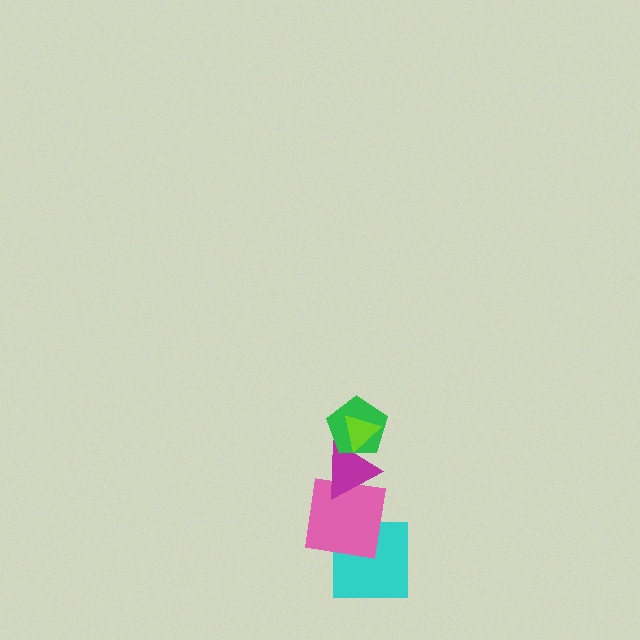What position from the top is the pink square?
The pink square is 4th from the top.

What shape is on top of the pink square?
The magenta triangle is on top of the pink square.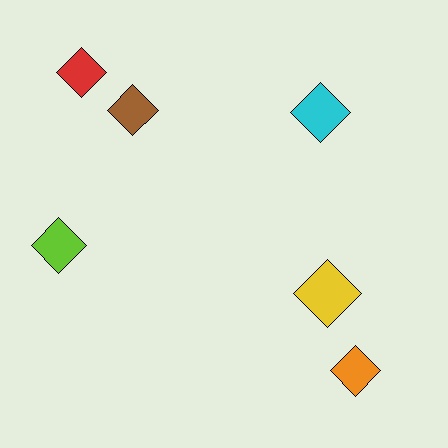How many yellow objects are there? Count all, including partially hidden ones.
There is 1 yellow object.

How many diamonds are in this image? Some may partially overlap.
There are 6 diamonds.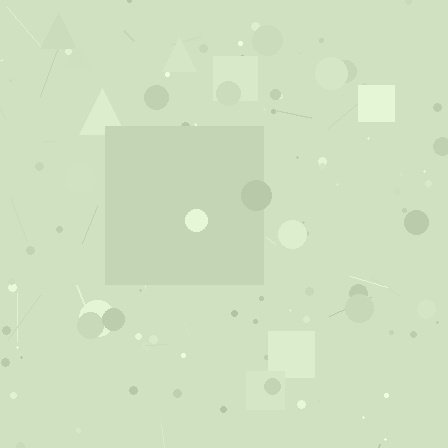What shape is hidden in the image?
A square is hidden in the image.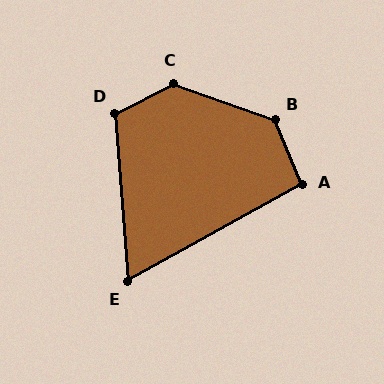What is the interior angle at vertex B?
Approximately 132 degrees (obtuse).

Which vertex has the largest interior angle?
C, at approximately 133 degrees.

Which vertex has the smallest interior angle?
E, at approximately 65 degrees.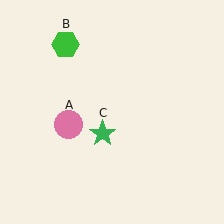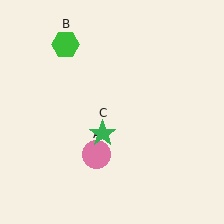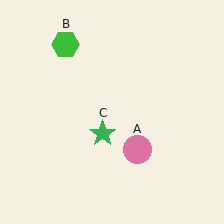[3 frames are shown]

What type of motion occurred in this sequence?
The pink circle (object A) rotated counterclockwise around the center of the scene.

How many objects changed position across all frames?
1 object changed position: pink circle (object A).